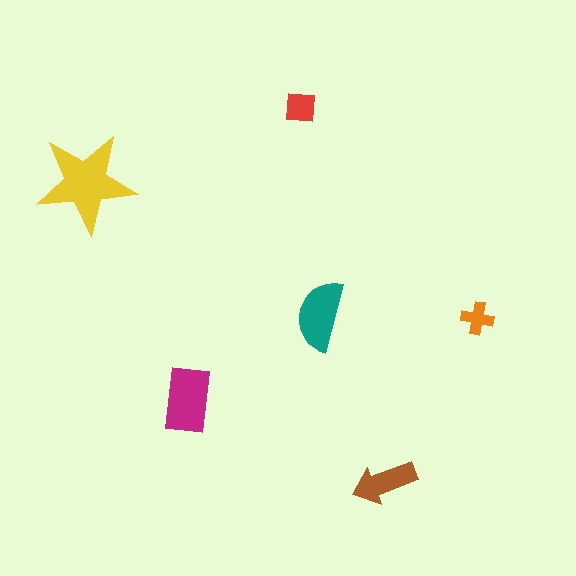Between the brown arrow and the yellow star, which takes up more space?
The yellow star.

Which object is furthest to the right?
The orange cross is rightmost.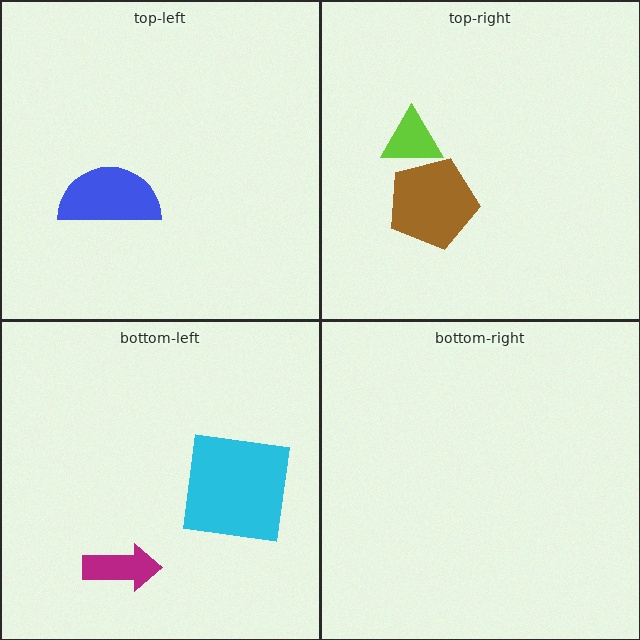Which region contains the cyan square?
The bottom-left region.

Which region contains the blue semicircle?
The top-left region.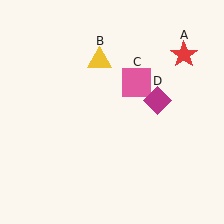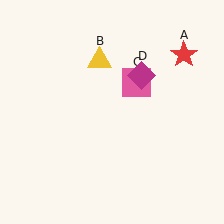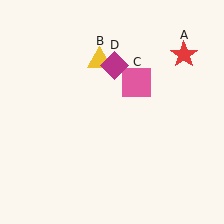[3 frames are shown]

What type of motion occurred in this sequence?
The magenta diamond (object D) rotated counterclockwise around the center of the scene.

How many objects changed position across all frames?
1 object changed position: magenta diamond (object D).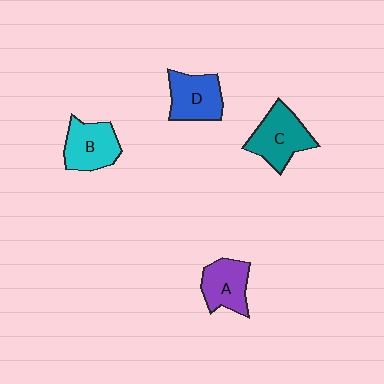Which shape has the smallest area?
Shape A (purple).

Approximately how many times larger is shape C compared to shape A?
Approximately 1.2 times.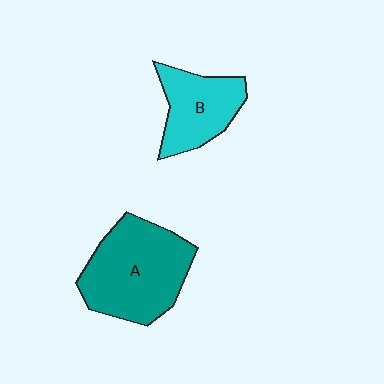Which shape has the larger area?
Shape A (teal).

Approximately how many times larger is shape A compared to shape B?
Approximately 1.6 times.